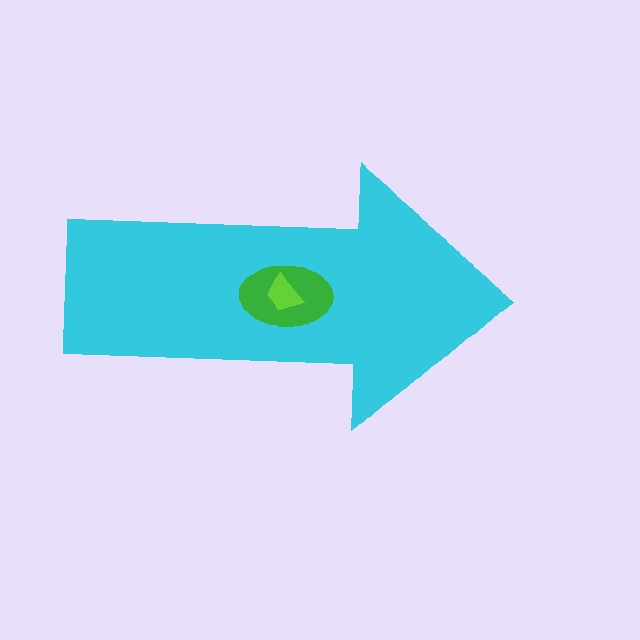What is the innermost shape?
The lime trapezoid.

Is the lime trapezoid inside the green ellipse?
Yes.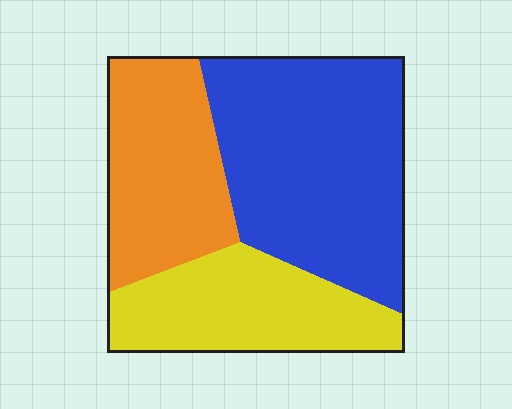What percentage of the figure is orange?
Orange covers roughly 25% of the figure.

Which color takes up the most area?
Blue, at roughly 45%.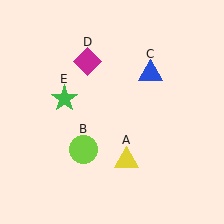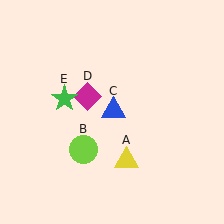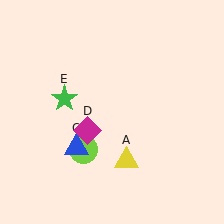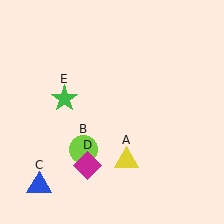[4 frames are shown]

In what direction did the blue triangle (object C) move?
The blue triangle (object C) moved down and to the left.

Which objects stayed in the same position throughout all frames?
Yellow triangle (object A) and lime circle (object B) and green star (object E) remained stationary.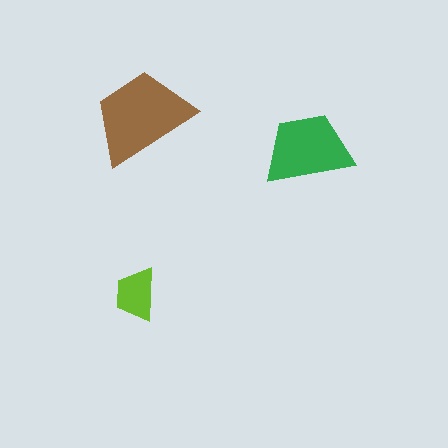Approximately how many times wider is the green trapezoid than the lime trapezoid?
About 1.5 times wider.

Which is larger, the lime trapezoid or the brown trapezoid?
The brown one.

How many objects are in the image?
There are 3 objects in the image.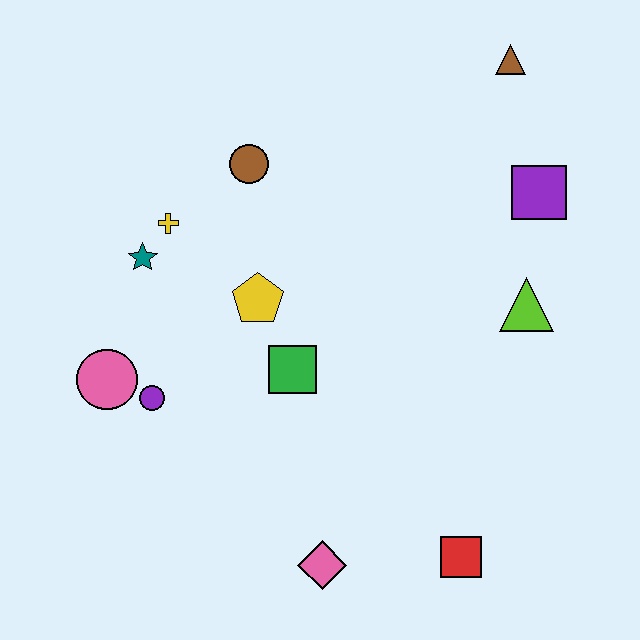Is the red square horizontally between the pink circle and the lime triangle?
Yes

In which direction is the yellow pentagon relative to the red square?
The yellow pentagon is above the red square.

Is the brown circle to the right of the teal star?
Yes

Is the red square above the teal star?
No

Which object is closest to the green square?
The yellow pentagon is closest to the green square.